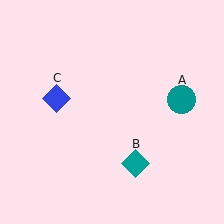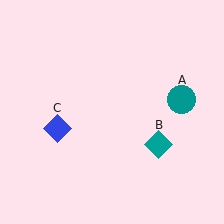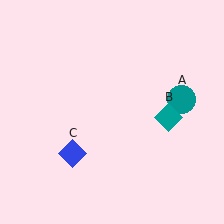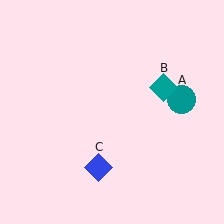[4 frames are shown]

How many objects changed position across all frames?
2 objects changed position: teal diamond (object B), blue diamond (object C).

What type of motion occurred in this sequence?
The teal diamond (object B), blue diamond (object C) rotated counterclockwise around the center of the scene.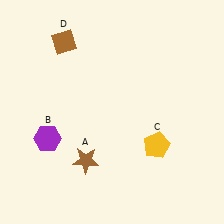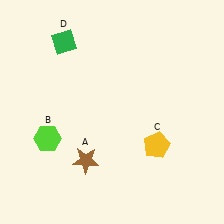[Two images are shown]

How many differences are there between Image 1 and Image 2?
There are 2 differences between the two images.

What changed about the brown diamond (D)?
In Image 1, D is brown. In Image 2, it changed to green.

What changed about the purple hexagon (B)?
In Image 1, B is purple. In Image 2, it changed to lime.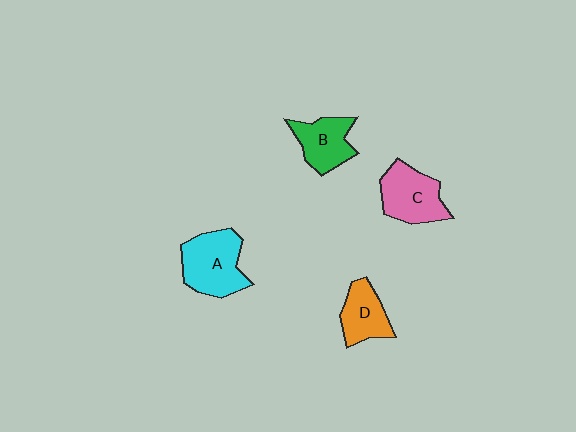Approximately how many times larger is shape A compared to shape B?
Approximately 1.4 times.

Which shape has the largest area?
Shape A (cyan).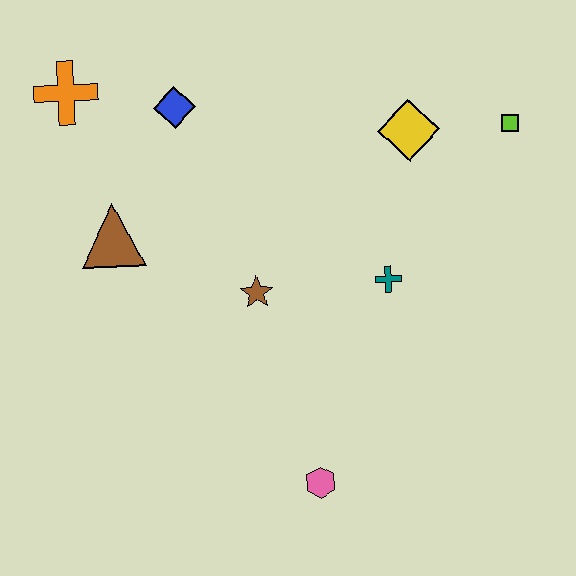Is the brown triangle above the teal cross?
Yes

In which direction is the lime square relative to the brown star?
The lime square is to the right of the brown star.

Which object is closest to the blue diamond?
The orange cross is closest to the blue diamond.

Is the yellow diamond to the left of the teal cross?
No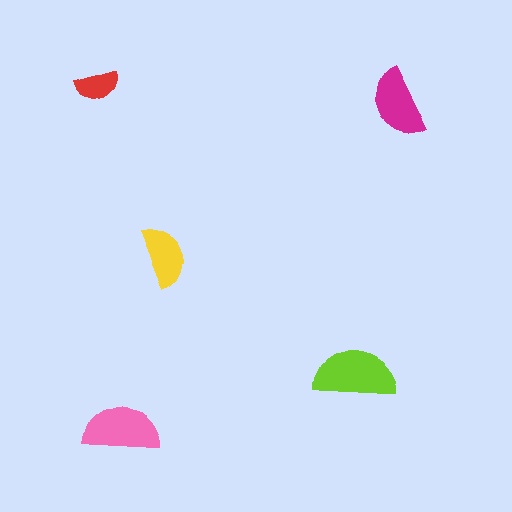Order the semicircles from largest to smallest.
the lime one, the pink one, the magenta one, the yellow one, the red one.